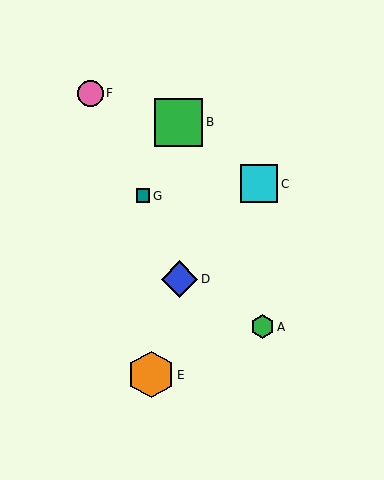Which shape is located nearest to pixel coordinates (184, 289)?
The blue diamond (labeled D) at (180, 279) is nearest to that location.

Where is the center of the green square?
The center of the green square is at (178, 122).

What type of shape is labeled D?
Shape D is a blue diamond.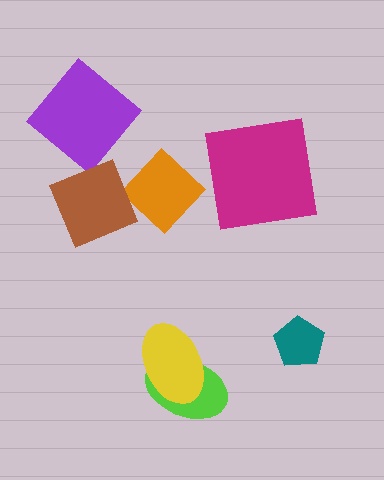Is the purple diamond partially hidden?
No, no other shape covers it.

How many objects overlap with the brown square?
0 objects overlap with the brown square.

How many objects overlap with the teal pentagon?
0 objects overlap with the teal pentagon.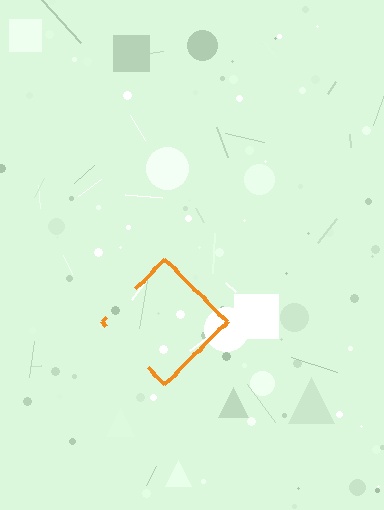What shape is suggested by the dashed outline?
The dashed outline suggests a diamond.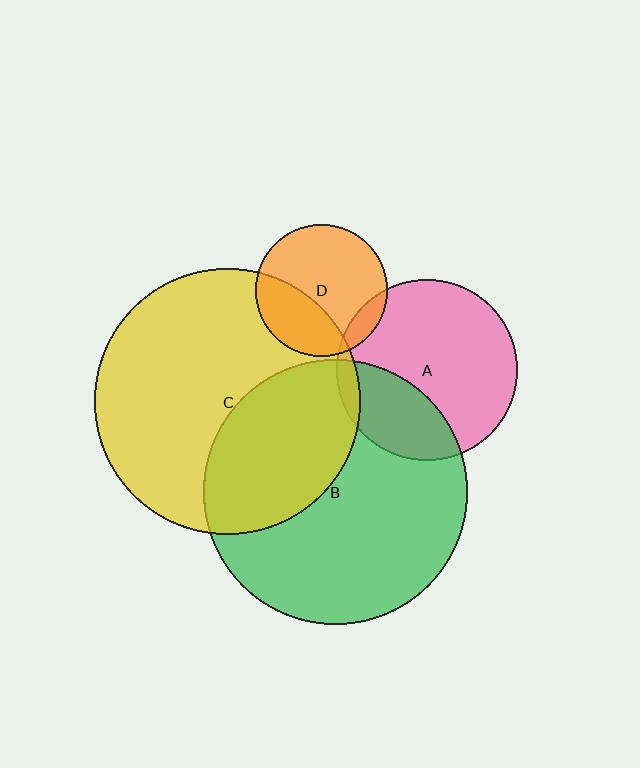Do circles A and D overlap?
Yes.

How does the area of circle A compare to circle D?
Approximately 1.9 times.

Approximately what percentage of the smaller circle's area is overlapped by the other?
Approximately 10%.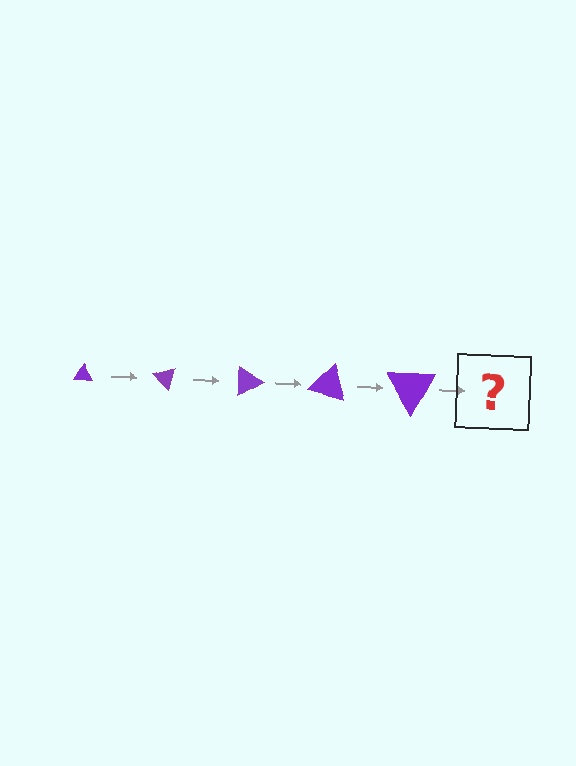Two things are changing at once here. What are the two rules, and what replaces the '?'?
The two rules are that the triangle grows larger each step and it rotates 45 degrees each step. The '?' should be a triangle, larger than the previous one and rotated 225 degrees from the start.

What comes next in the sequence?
The next element should be a triangle, larger than the previous one and rotated 225 degrees from the start.